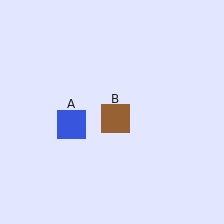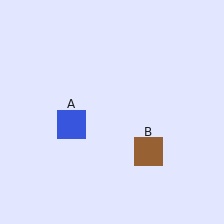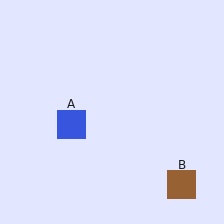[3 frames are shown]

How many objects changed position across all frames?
1 object changed position: brown square (object B).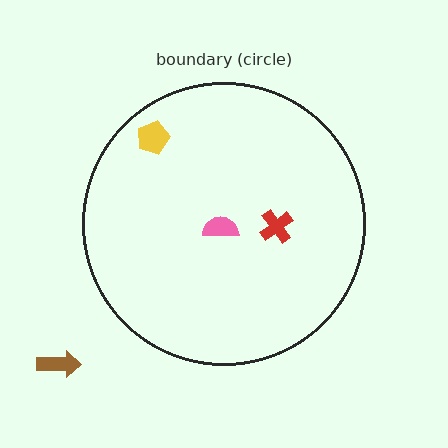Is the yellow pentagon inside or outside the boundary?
Inside.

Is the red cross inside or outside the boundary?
Inside.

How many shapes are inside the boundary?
3 inside, 1 outside.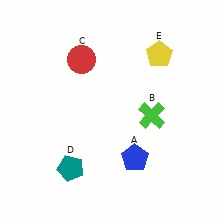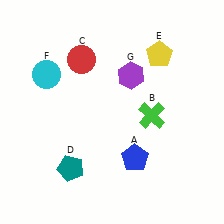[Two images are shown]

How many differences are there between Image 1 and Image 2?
There are 2 differences between the two images.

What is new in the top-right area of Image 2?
A purple hexagon (G) was added in the top-right area of Image 2.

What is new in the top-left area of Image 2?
A cyan circle (F) was added in the top-left area of Image 2.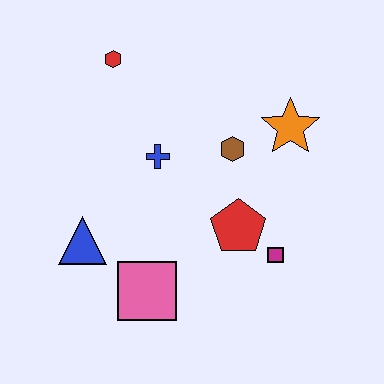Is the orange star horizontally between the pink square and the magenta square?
No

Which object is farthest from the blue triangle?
The orange star is farthest from the blue triangle.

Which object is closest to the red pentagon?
The magenta square is closest to the red pentagon.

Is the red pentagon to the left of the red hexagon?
No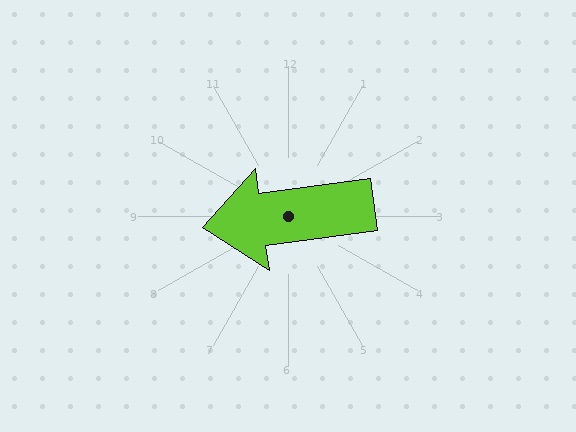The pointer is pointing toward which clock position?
Roughly 9 o'clock.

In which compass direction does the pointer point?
West.